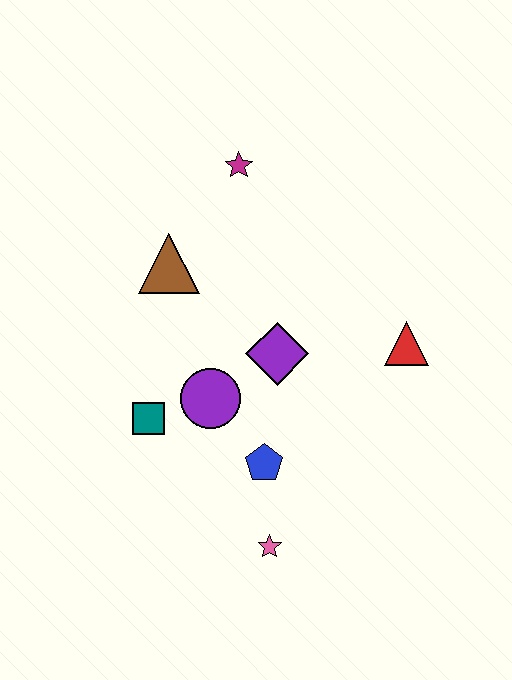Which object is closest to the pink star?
The blue pentagon is closest to the pink star.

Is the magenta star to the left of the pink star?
Yes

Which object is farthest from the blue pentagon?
The magenta star is farthest from the blue pentagon.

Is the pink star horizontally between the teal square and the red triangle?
Yes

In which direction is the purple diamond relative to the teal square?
The purple diamond is to the right of the teal square.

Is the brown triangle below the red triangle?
No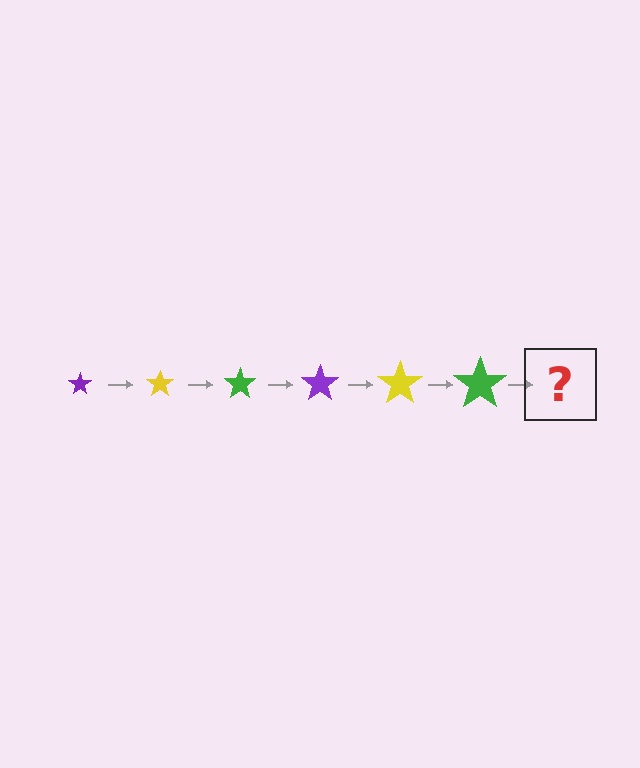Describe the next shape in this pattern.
It should be a purple star, larger than the previous one.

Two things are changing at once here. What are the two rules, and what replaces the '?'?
The two rules are that the star grows larger each step and the color cycles through purple, yellow, and green. The '?' should be a purple star, larger than the previous one.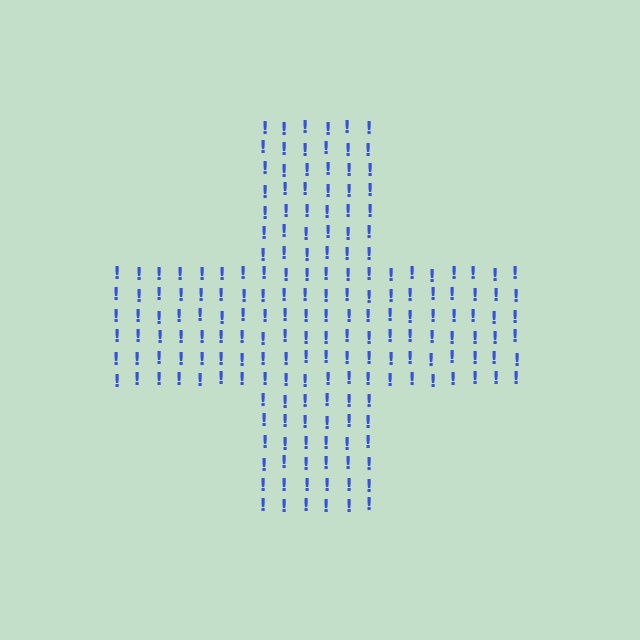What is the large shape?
The large shape is a cross.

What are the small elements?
The small elements are exclamation marks.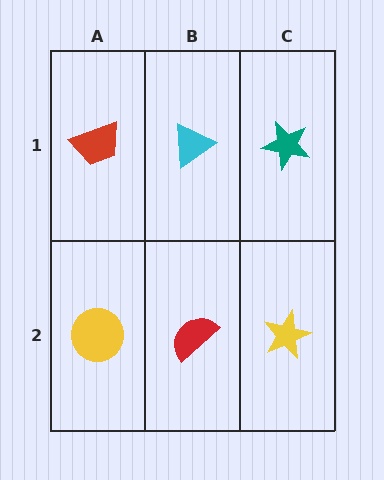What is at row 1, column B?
A cyan triangle.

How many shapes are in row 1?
3 shapes.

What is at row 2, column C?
A yellow star.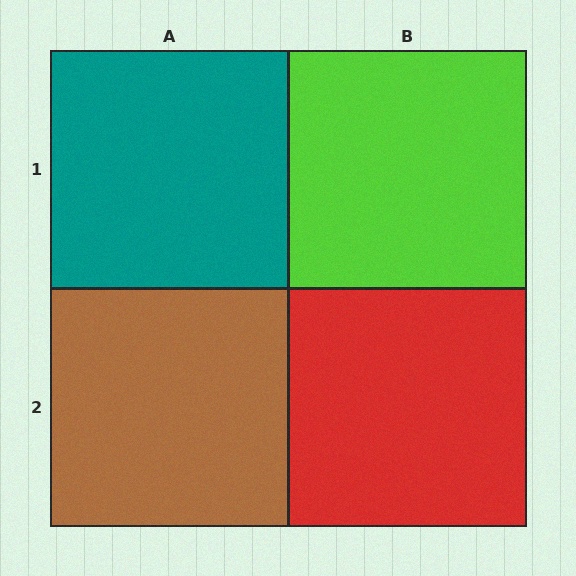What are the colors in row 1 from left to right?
Teal, lime.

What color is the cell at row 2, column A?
Brown.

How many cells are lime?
1 cell is lime.